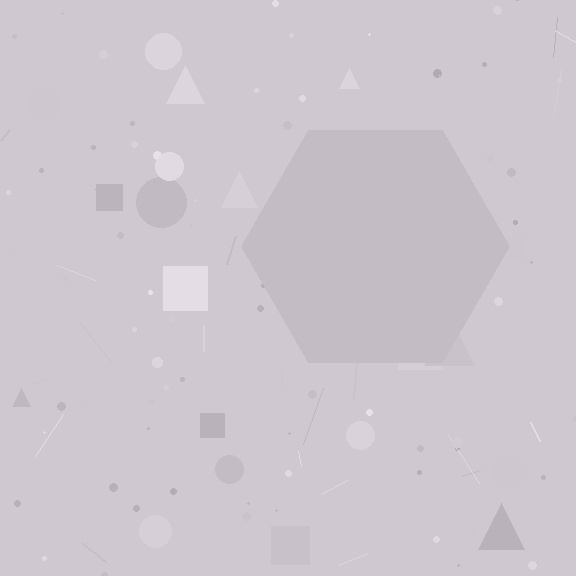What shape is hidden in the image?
A hexagon is hidden in the image.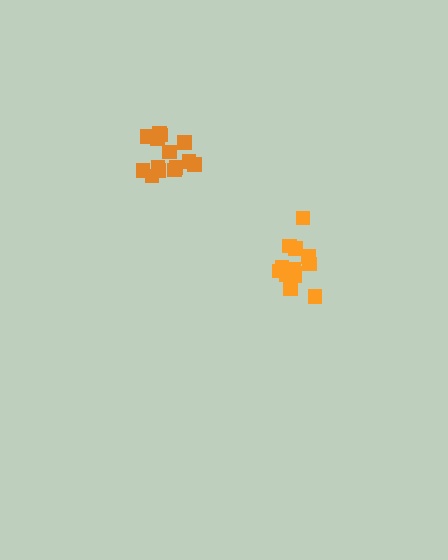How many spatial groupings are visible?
There are 2 spatial groupings.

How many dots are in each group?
Group 1: 14 dots, Group 2: 13 dots (27 total).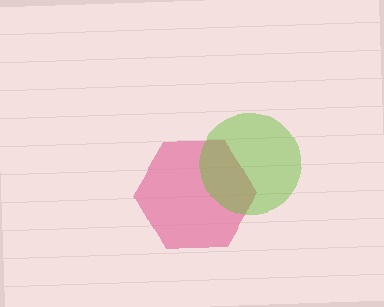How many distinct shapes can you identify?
There are 2 distinct shapes: a pink hexagon, a lime circle.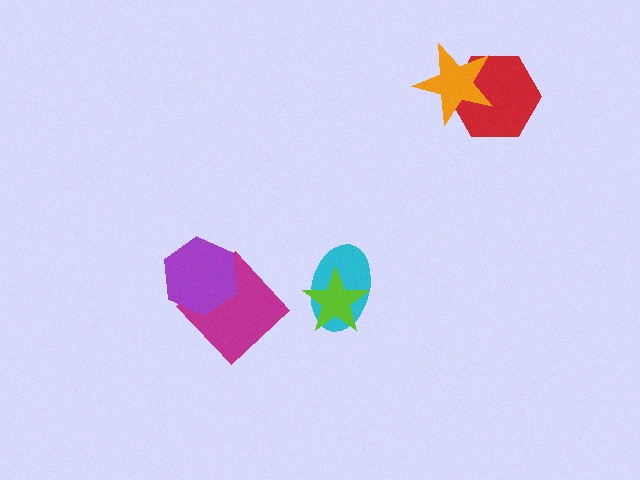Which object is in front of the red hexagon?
The orange star is in front of the red hexagon.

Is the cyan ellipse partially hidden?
Yes, it is partially covered by another shape.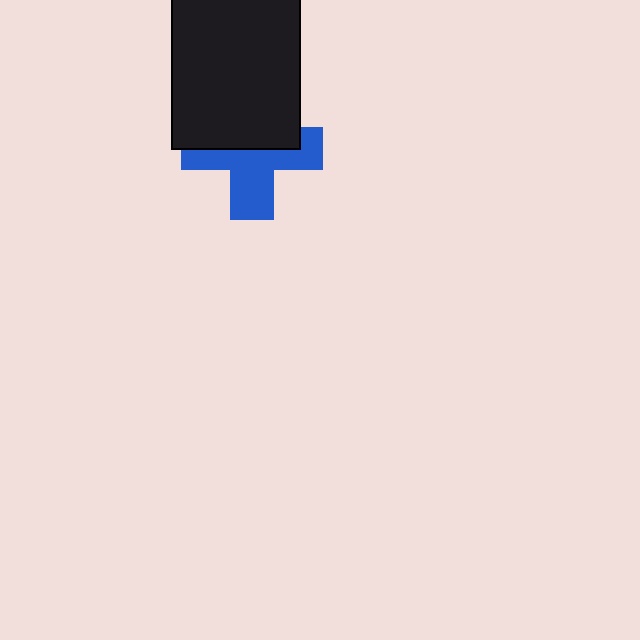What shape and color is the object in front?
The object in front is a black rectangle.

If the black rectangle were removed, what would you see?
You would see the complete blue cross.